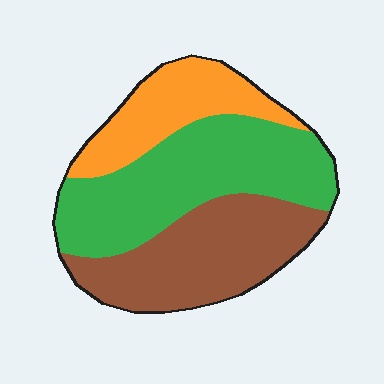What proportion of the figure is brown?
Brown covers roughly 35% of the figure.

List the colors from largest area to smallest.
From largest to smallest: green, brown, orange.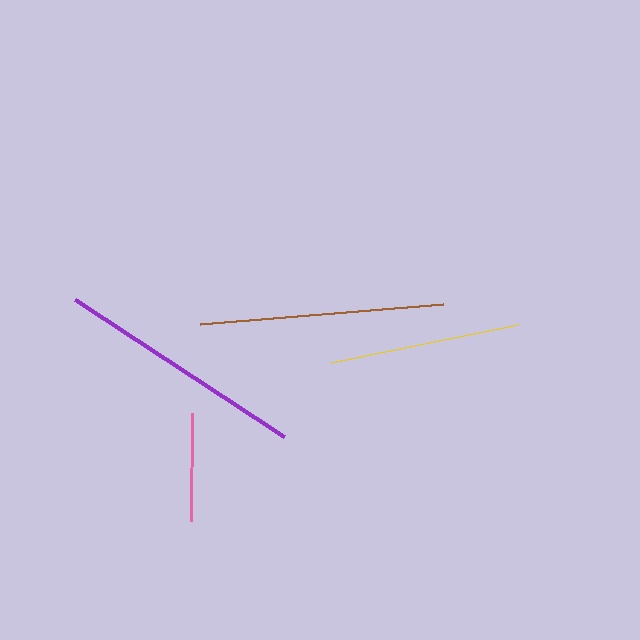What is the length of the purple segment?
The purple segment is approximately 250 pixels long.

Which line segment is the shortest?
The pink line is the shortest at approximately 108 pixels.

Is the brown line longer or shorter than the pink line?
The brown line is longer than the pink line.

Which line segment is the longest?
The purple line is the longest at approximately 250 pixels.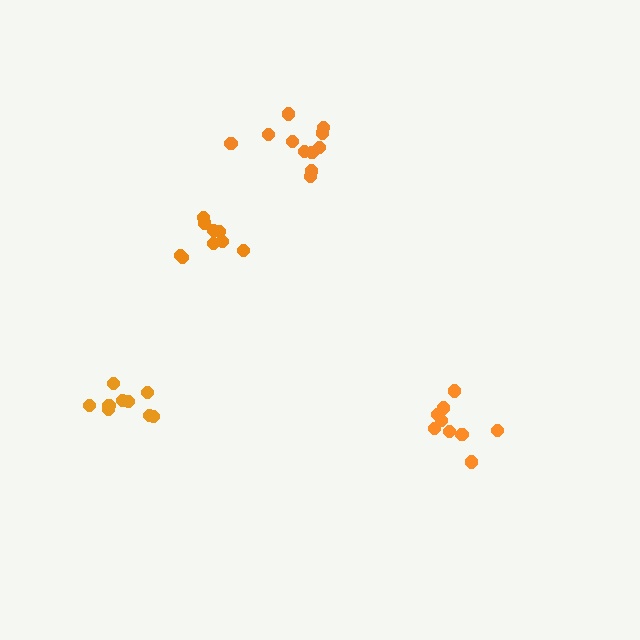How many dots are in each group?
Group 1: 9 dots, Group 2: 9 dots, Group 3: 12 dots, Group 4: 9 dots (39 total).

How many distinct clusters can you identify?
There are 4 distinct clusters.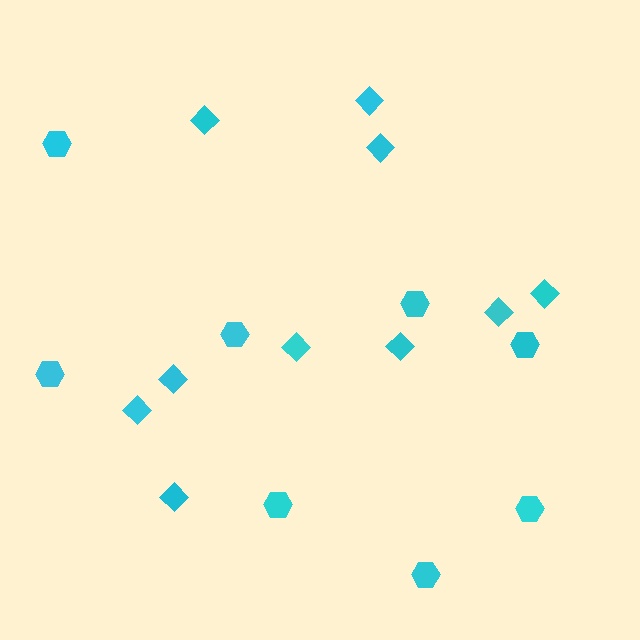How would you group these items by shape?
There are 2 groups: one group of hexagons (8) and one group of diamonds (10).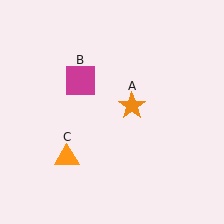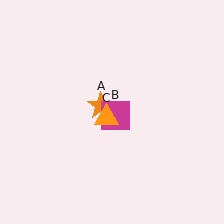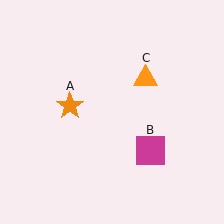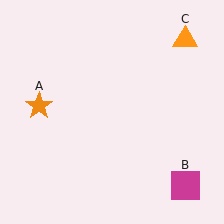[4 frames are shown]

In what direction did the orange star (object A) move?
The orange star (object A) moved left.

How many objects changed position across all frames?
3 objects changed position: orange star (object A), magenta square (object B), orange triangle (object C).